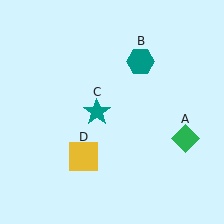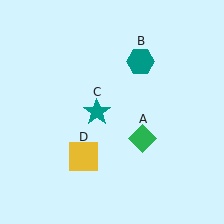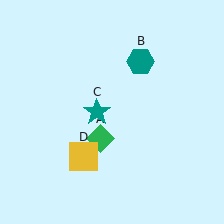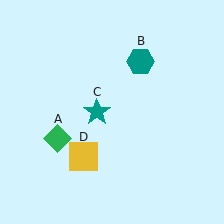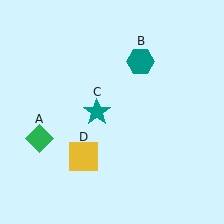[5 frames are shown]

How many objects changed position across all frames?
1 object changed position: green diamond (object A).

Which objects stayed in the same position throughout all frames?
Teal hexagon (object B) and teal star (object C) and yellow square (object D) remained stationary.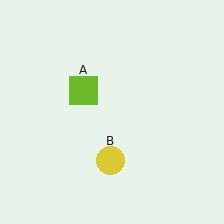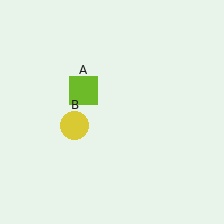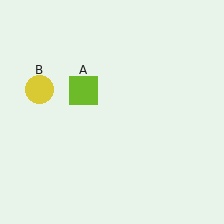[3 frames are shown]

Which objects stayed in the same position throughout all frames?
Lime square (object A) remained stationary.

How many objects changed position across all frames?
1 object changed position: yellow circle (object B).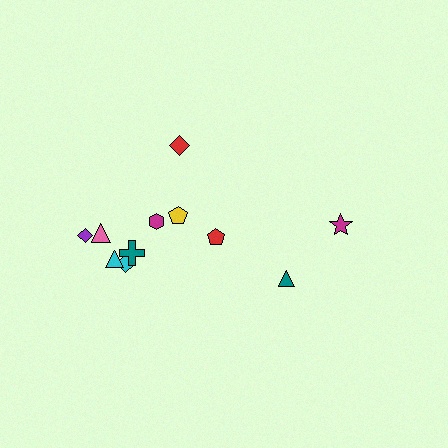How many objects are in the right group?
There are 3 objects.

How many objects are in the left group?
There are 8 objects.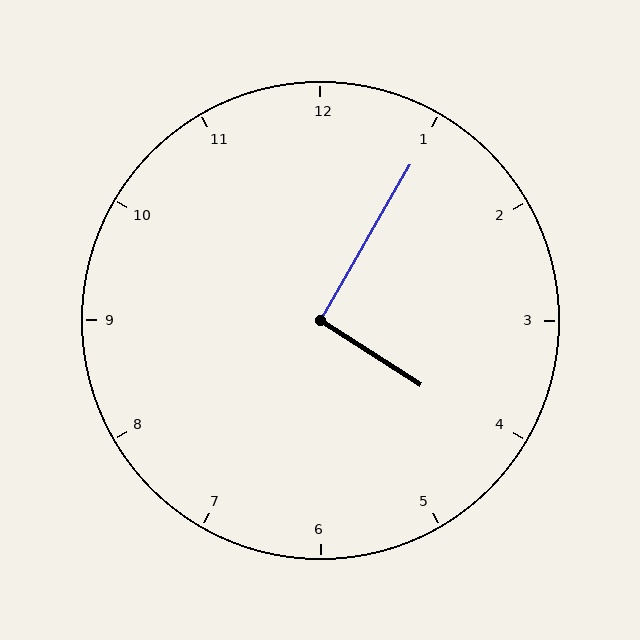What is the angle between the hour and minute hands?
Approximately 92 degrees.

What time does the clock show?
4:05.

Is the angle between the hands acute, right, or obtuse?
It is right.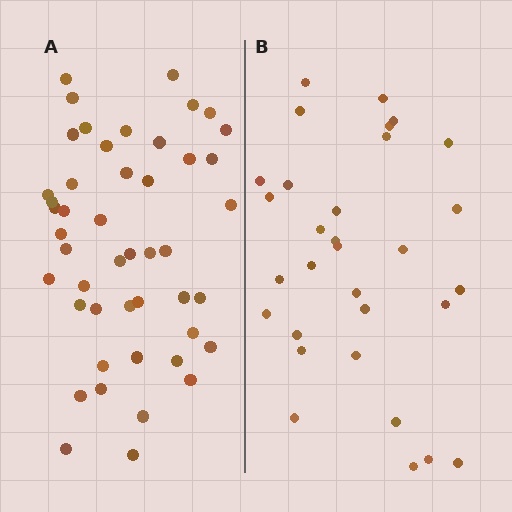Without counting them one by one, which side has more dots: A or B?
Region A (the left region) has more dots.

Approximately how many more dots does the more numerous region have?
Region A has approximately 15 more dots than region B.